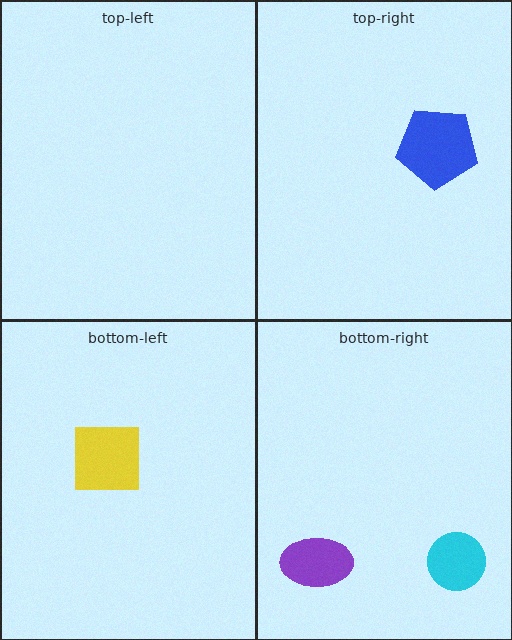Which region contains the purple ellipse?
The bottom-right region.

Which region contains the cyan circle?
The bottom-right region.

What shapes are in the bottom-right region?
The cyan circle, the purple ellipse.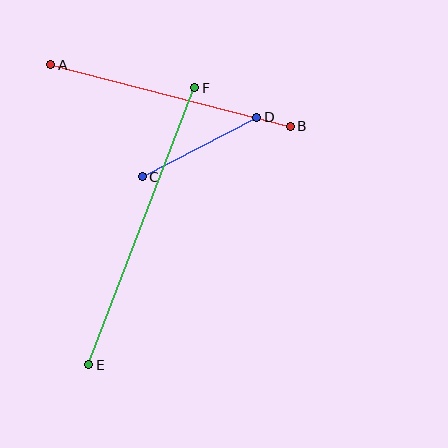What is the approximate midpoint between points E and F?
The midpoint is at approximately (142, 226) pixels.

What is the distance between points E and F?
The distance is approximately 297 pixels.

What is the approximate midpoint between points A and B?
The midpoint is at approximately (170, 96) pixels.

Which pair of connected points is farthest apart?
Points E and F are farthest apart.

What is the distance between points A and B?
The distance is approximately 247 pixels.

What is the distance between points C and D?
The distance is approximately 129 pixels.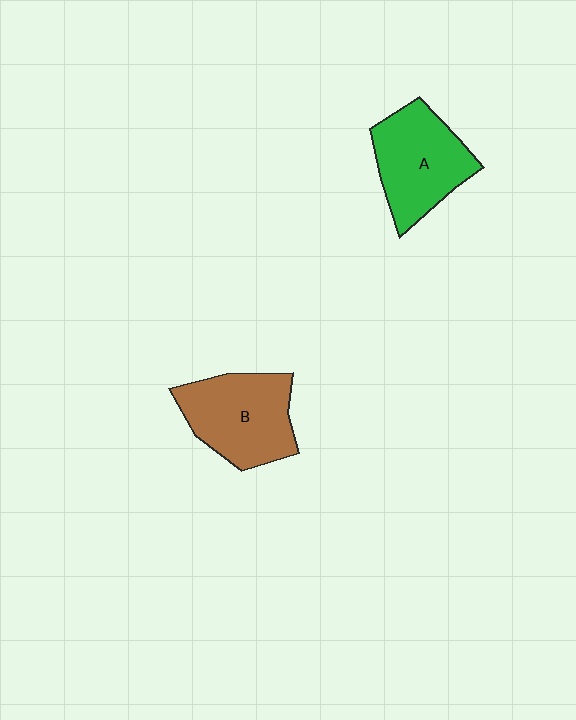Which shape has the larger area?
Shape B (brown).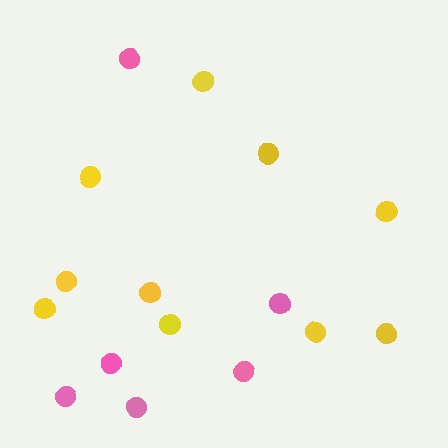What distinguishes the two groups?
There are 2 groups: one group of pink circles (6) and one group of yellow circles (10).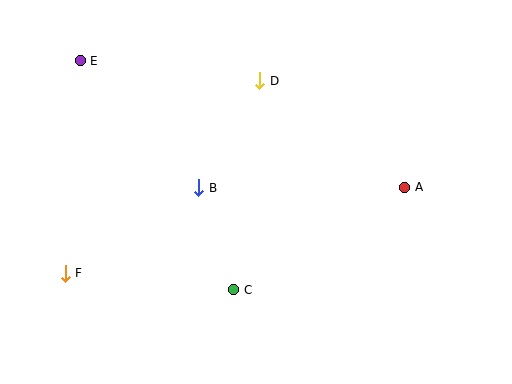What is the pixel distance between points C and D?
The distance between C and D is 211 pixels.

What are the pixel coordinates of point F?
Point F is at (65, 273).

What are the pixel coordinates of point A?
Point A is at (405, 187).